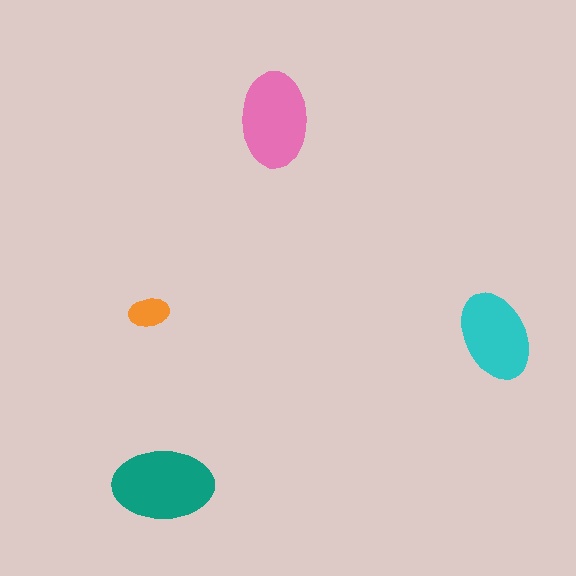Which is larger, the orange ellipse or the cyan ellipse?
The cyan one.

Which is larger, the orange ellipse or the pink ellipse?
The pink one.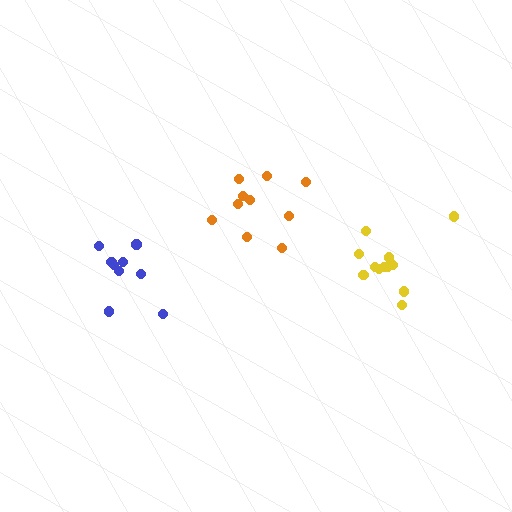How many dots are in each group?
Group 1: 9 dots, Group 2: 12 dots, Group 3: 10 dots (31 total).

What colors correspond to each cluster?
The clusters are colored: blue, yellow, orange.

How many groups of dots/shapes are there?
There are 3 groups.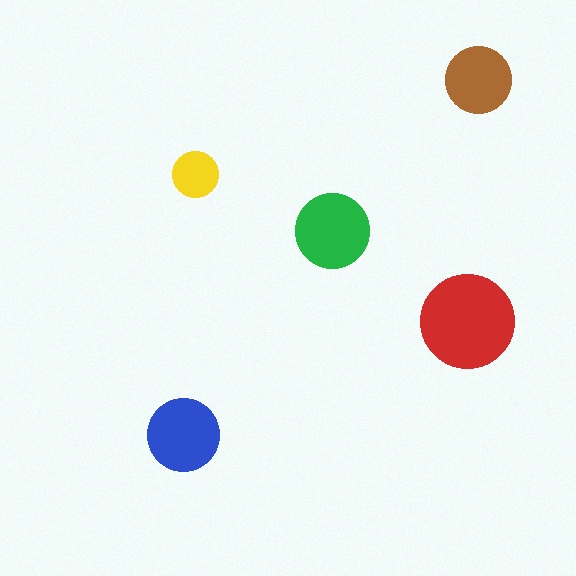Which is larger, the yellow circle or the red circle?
The red one.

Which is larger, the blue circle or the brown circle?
The blue one.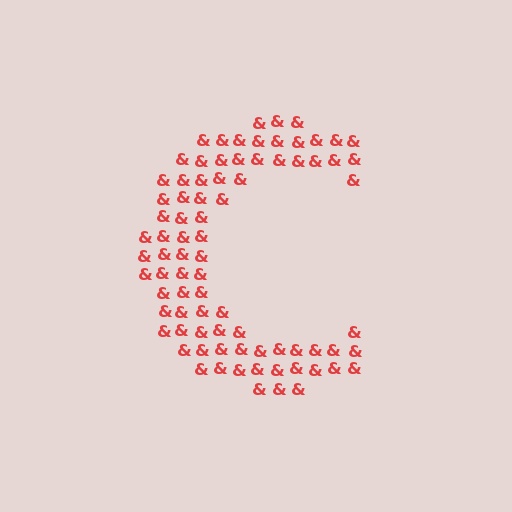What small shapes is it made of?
It is made of small ampersands.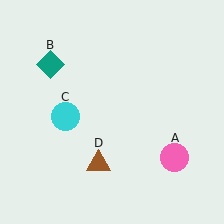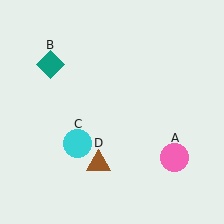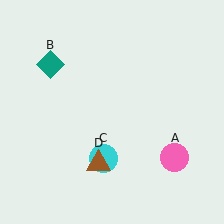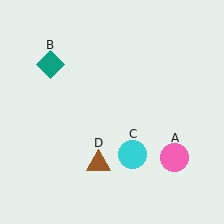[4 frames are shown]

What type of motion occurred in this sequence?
The cyan circle (object C) rotated counterclockwise around the center of the scene.